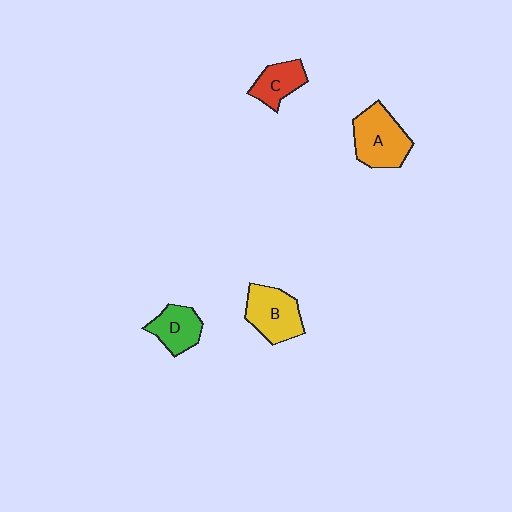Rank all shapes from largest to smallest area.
From largest to smallest: A (orange), B (yellow), D (green), C (red).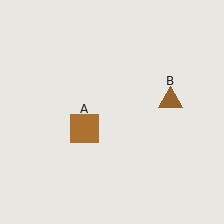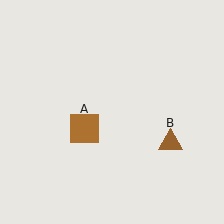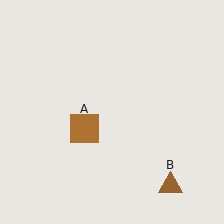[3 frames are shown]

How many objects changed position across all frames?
1 object changed position: brown triangle (object B).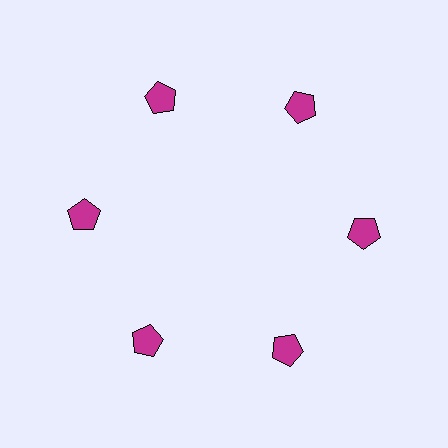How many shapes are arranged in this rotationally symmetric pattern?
There are 6 shapes, arranged in 6 groups of 1.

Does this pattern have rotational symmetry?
Yes, this pattern has 6-fold rotational symmetry. It looks the same after rotating 60 degrees around the center.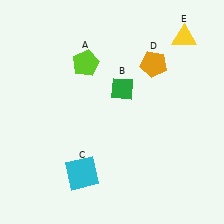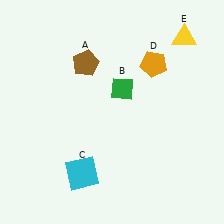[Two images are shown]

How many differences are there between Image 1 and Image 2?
There is 1 difference between the two images.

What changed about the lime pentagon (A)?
In Image 1, A is lime. In Image 2, it changed to brown.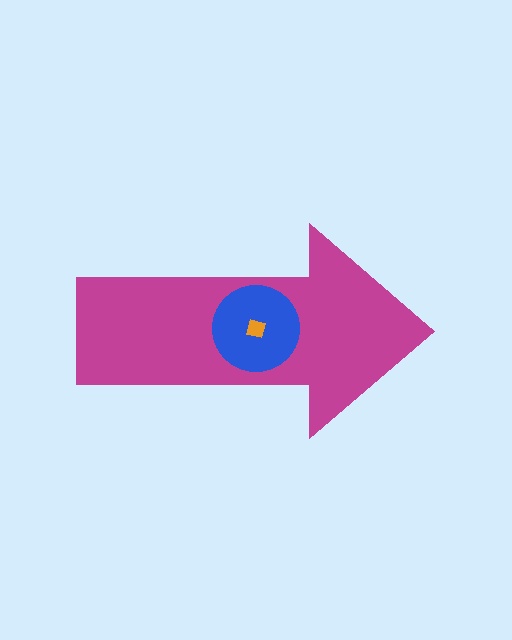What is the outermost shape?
The magenta arrow.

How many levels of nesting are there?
3.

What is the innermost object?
The orange square.